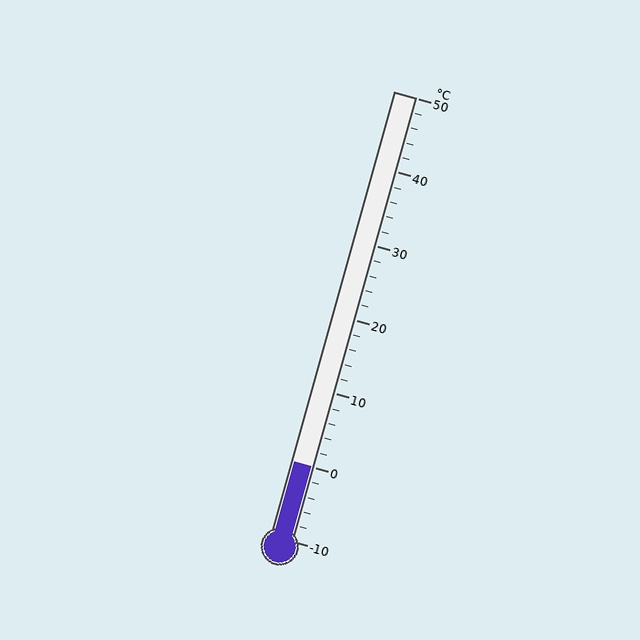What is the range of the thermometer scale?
The thermometer scale ranges from -10°C to 50°C.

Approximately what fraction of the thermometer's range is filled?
The thermometer is filled to approximately 15% of its range.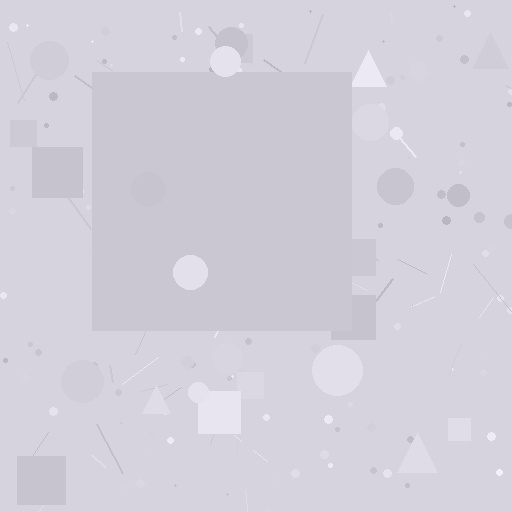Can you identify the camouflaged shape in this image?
The camouflaged shape is a square.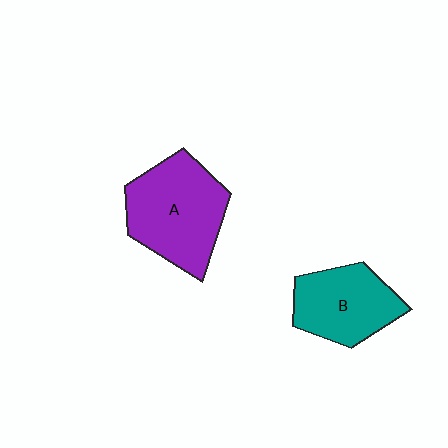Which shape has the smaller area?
Shape B (teal).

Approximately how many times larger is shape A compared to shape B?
Approximately 1.3 times.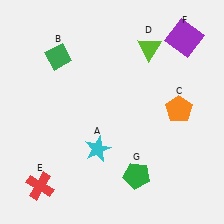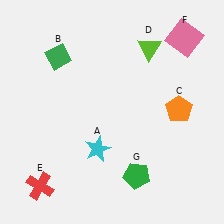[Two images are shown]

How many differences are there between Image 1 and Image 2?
There is 1 difference between the two images.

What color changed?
The square (F) changed from purple in Image 1 to pink in Image 2.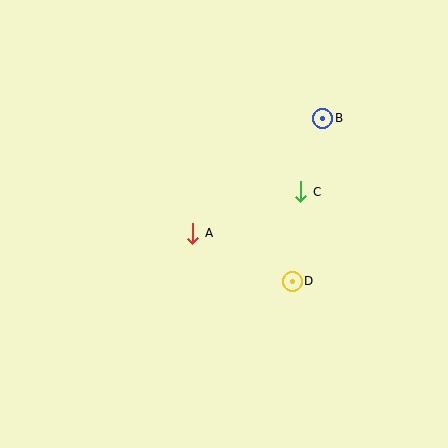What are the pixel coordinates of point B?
Point B is at (323, 118).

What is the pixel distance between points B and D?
The distance between B and D is 166 pixels.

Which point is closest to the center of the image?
Point A at (193, 233) is closest to the center.